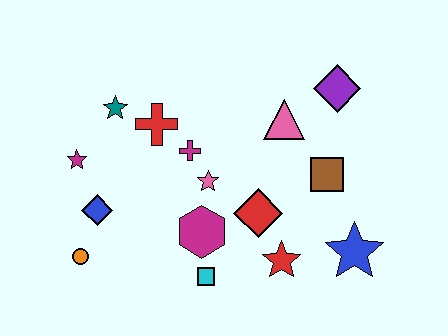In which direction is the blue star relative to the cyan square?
The blue star is to the right of the cyan square.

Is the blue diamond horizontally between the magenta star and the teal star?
Yes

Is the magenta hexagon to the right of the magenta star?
Yes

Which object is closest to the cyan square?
The magenta hexagon is closest to the cyan square.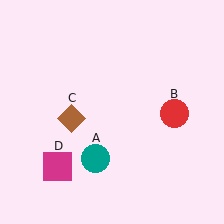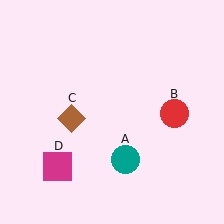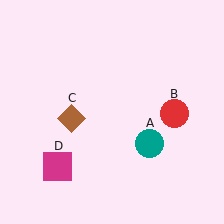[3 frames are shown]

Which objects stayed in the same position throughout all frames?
Red circle (object B) and brown diamond (object C) and magenta square (object D) remained stationary.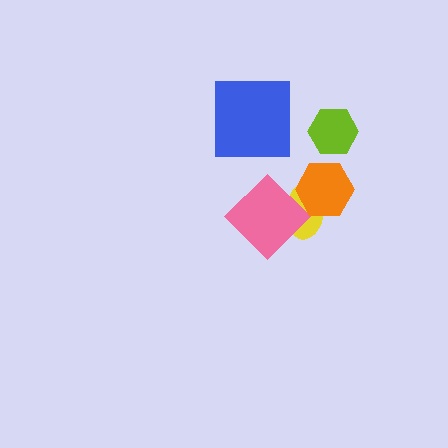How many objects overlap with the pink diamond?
2 objects overlap with the pink diamond.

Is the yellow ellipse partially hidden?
Yes, it is partially covered by another shape.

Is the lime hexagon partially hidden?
No, no other shape covers it.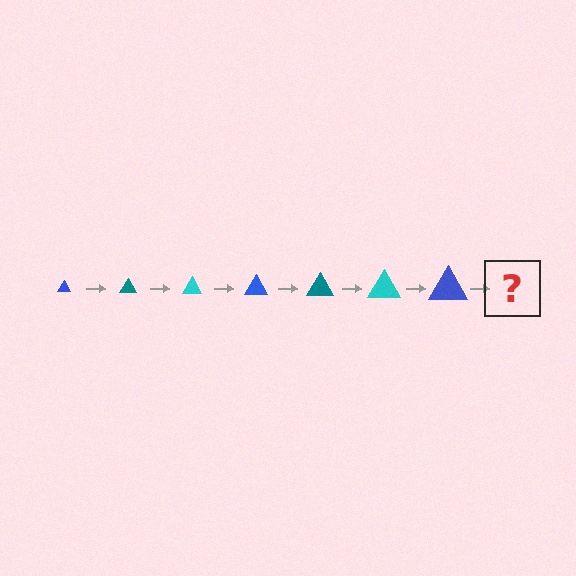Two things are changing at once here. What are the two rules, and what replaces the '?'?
The two rules are that the triangle grows larger each step and the color cycles through blue, teal, and cyan. The '?' should be a teal triangle, larger than the previous one.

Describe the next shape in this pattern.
It should be a teal triangle, larger than the previous one.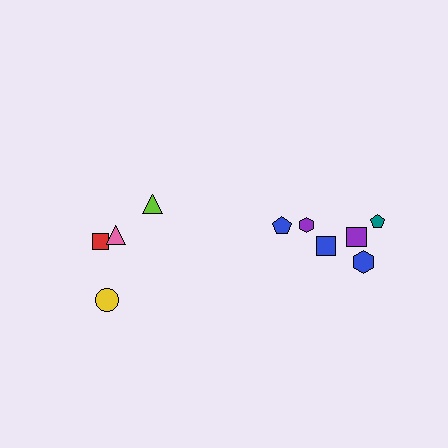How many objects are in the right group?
There are 6 objects.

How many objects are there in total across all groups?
There are 10 objects.